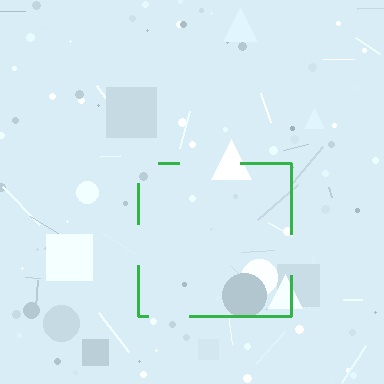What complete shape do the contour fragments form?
The contour fragments form a square.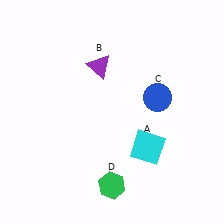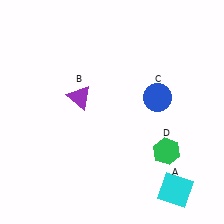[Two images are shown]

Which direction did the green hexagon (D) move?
The green hexagon (D) moved right.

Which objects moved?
The objects that moved are: the cyan square (A), the purple triangle (B), the green hexagon (D).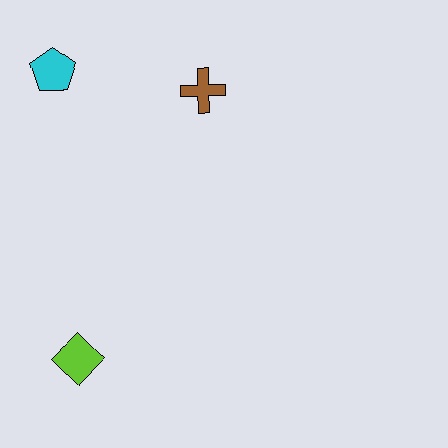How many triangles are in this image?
There are no triangles.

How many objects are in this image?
There are 3 objects.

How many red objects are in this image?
There are no red objects.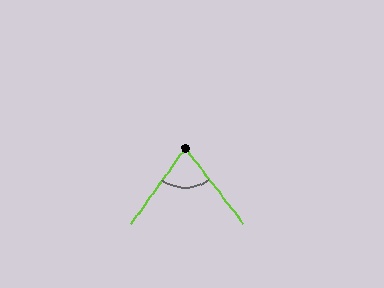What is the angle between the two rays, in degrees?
Approximately 73 degrees.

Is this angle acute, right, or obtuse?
It is acute.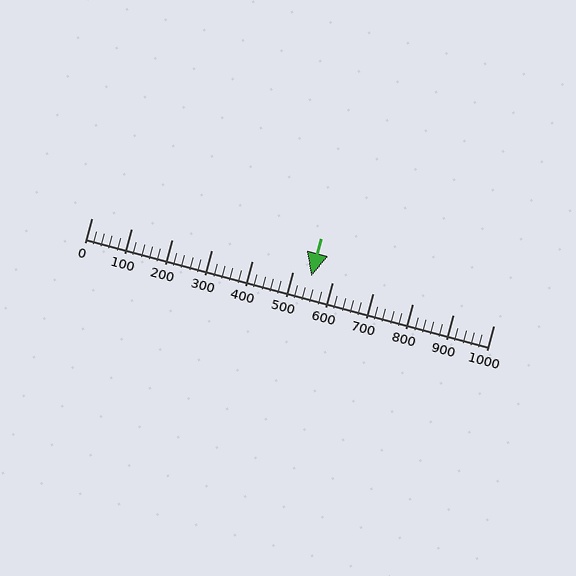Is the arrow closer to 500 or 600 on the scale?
The arrow is closer to 500.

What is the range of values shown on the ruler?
The ruler shows values from 0 to 1000.